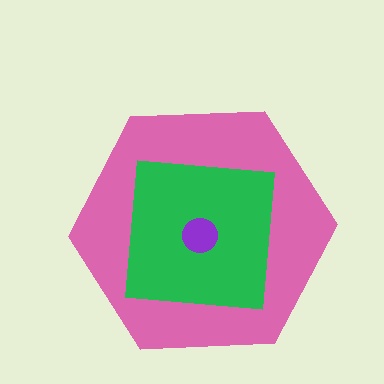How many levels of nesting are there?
3.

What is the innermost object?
The purple circle.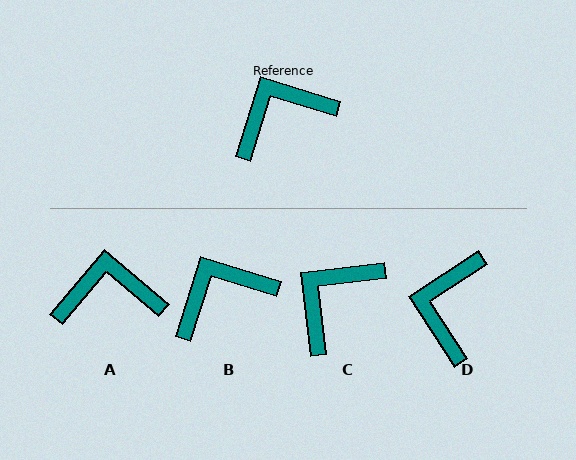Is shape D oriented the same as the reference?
No, it is off by about 50 degrees.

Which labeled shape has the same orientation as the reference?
B.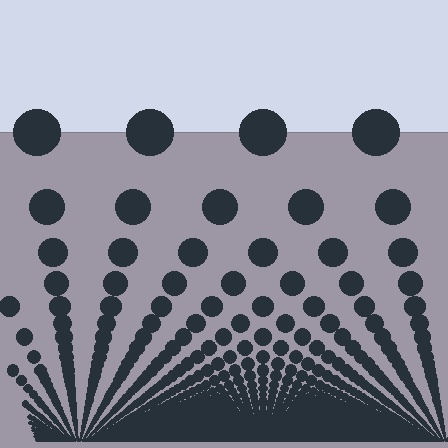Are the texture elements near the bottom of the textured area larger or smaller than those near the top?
Smaller. The gradient is inverted — elements near the bottom are smaller and denser.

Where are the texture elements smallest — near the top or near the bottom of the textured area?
Near the bottom.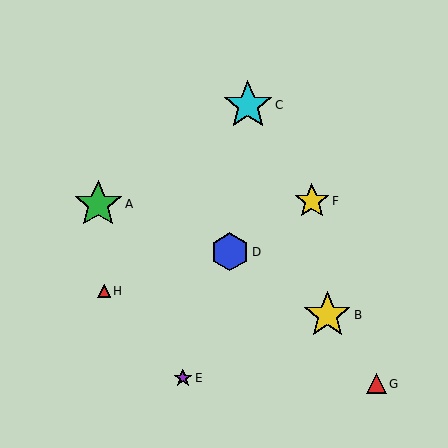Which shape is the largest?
The cyan star (labeled C) is the largest.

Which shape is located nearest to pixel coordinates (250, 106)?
The cyan star (labeled C) at (248, 105) is nearest to that location.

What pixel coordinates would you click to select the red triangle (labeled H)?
Click at (104, 291) to select the red triangle H.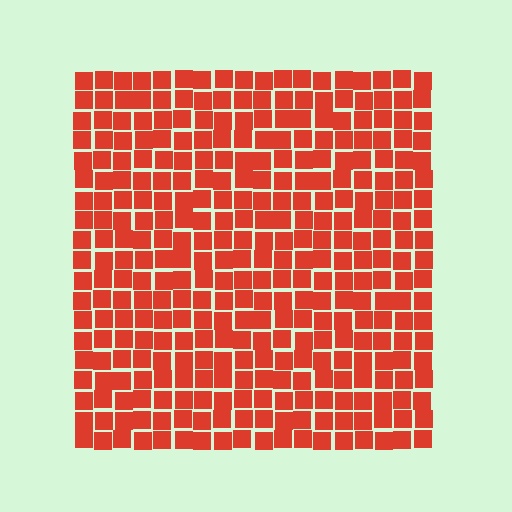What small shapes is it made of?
It is made of small squares.